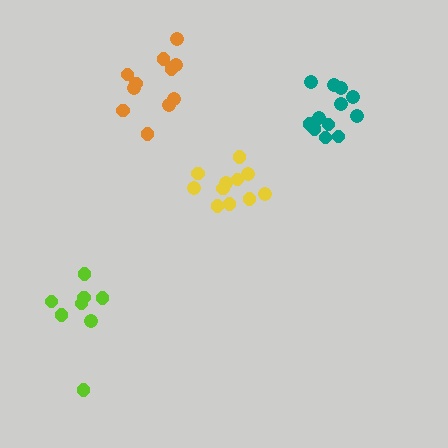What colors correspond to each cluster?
The clusters are colored: lime, orange, yellow, teal.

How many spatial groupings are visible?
There are 4 spatial groupings.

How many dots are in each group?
Group 1: 8 dots, Group 2: 11 dots, Group 3: 11 dots, Group 4: 12 dots (42 total).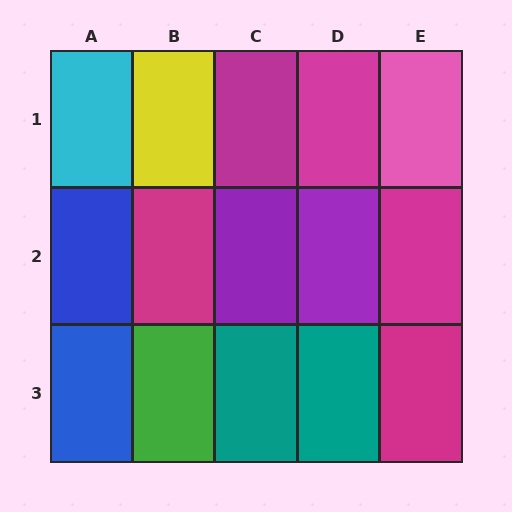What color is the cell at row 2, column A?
Blue.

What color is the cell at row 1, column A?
Cyan.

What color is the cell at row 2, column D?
Purple.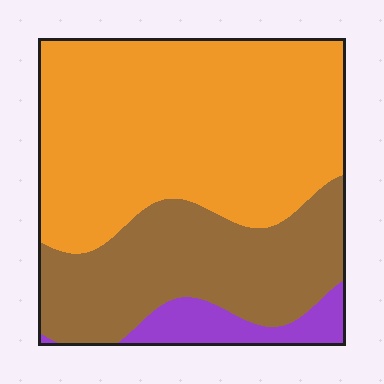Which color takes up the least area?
Purple, at roughly 10%.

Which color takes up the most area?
Orange, at roughly 60%.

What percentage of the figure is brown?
Brown covers about 35% of the figure.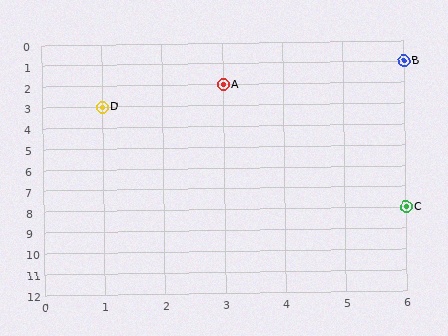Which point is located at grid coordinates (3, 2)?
Point A is at (3, 2).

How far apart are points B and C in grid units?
Points B and C are 7 rows apart.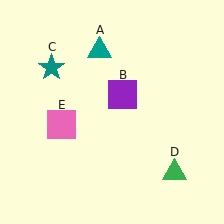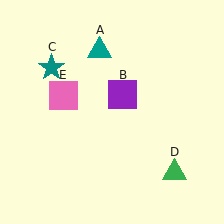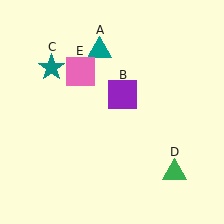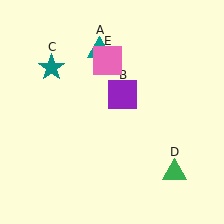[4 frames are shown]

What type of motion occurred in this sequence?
The pink square (object E) rotated clockwise around the center of the scene.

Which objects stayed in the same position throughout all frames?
Teal triangle (object A) and purple square (object B) and teal star (object C) and green triangle (object D) remained stationary.